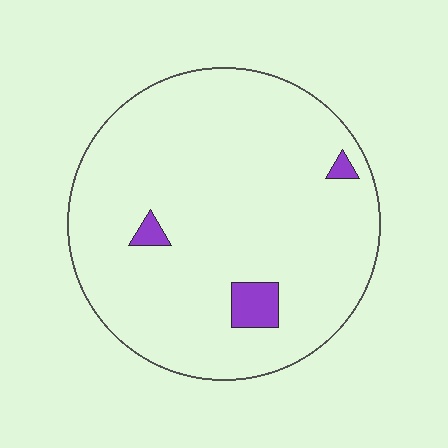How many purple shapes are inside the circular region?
3.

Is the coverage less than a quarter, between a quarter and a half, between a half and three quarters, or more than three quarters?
Less than a quarter.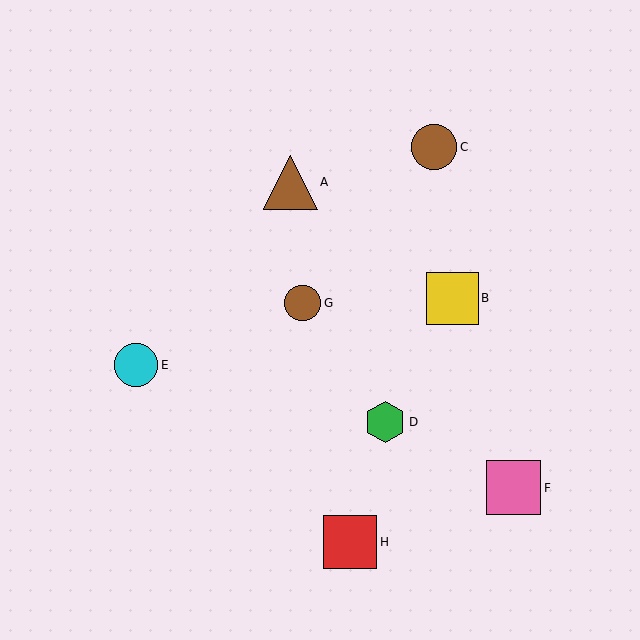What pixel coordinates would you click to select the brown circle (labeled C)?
Click at (434, 147) to select the brown circle C.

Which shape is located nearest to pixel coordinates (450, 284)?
The yellow square (labeled B) at (452, 298) is nearest to that location.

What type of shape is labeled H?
Shape H is a red square.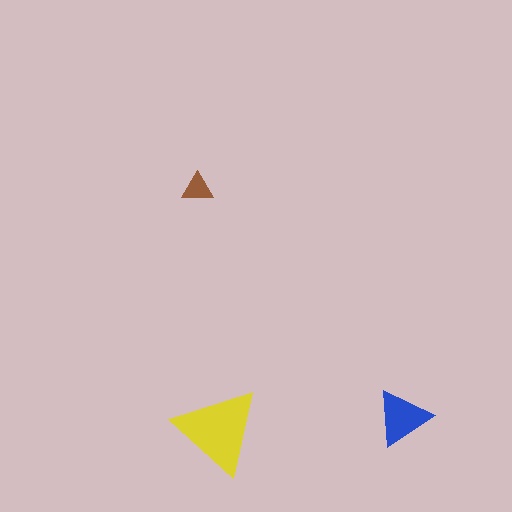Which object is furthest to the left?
The brown triangle is leftmost.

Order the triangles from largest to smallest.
the yellow one, the blue one, the brown one.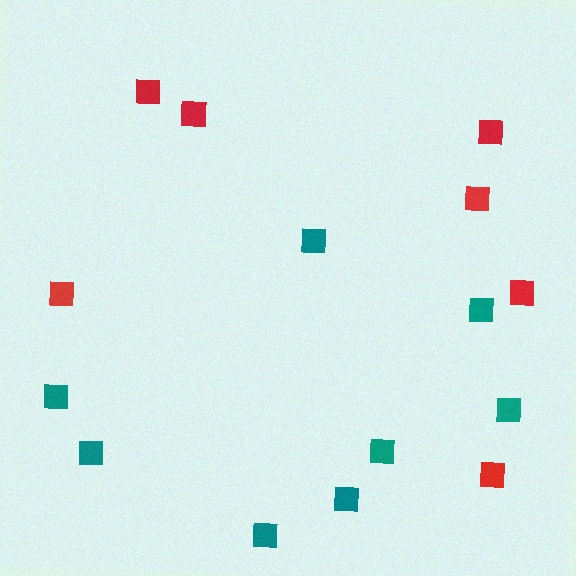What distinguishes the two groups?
There are 2 groups: one group of red squares (7) and one group of teal squares (8).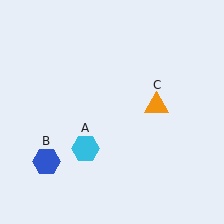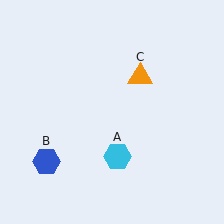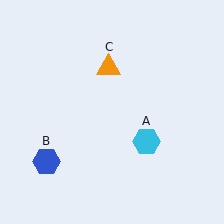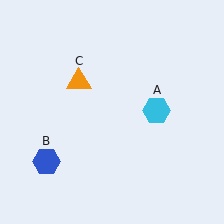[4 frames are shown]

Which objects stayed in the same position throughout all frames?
Blue hexagon (object B) remained stationary.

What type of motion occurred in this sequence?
The cyan hexagon (object A), orange triangle (object C) rotated counterclockwise around the center of the scene.